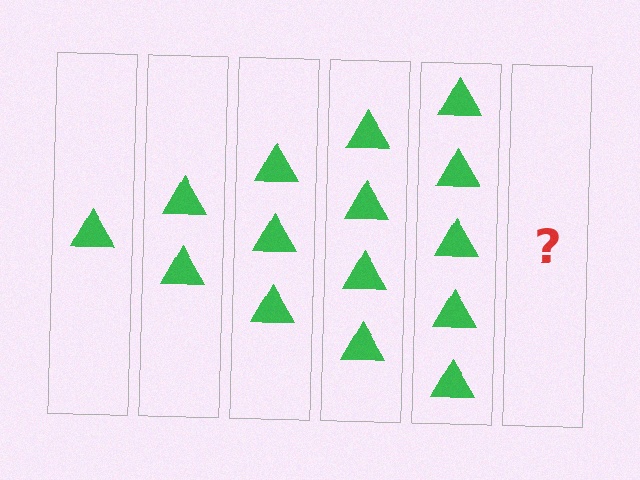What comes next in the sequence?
The next element should be 6 triangles.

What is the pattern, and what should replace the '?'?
The pattern is that each step adds one more triangle. The '?' should be 6 triangles.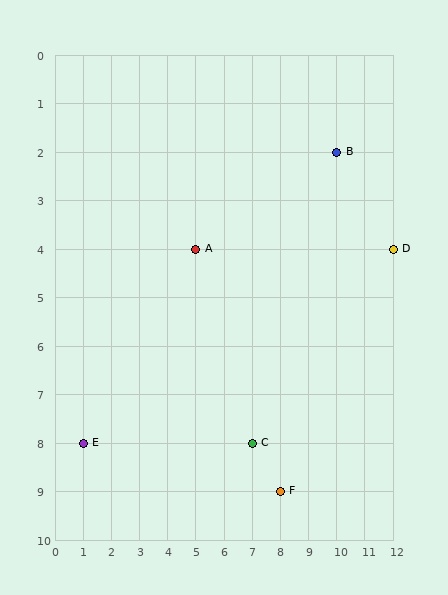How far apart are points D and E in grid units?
Points D and E are 11 columns and 4 rows apart (about 11.7 grid units diagonally).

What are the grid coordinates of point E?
Point E is at grid coordinates (1, 8).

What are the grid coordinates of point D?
Point D is at grid coordinates (12, 4).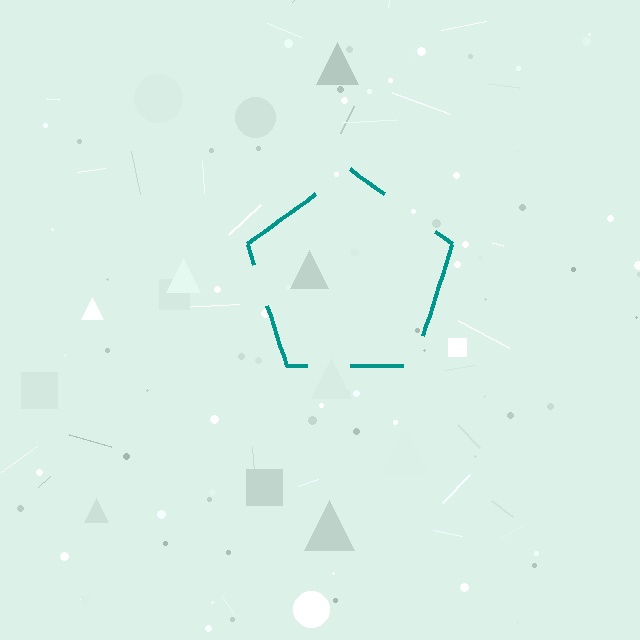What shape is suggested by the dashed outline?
The dashed outline suggests a pentagon.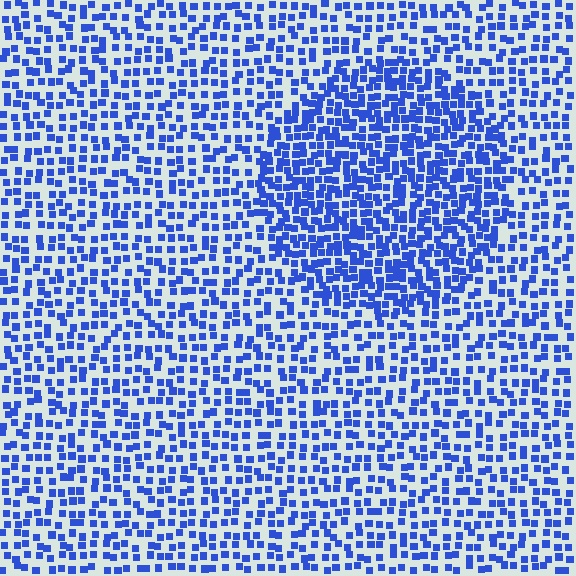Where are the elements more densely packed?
The elements are more densely packed inside the circle boundary.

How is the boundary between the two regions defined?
The boundary is defined by a change in element density (approximately 1.8x ratio). All elements are the same color, size, and shape.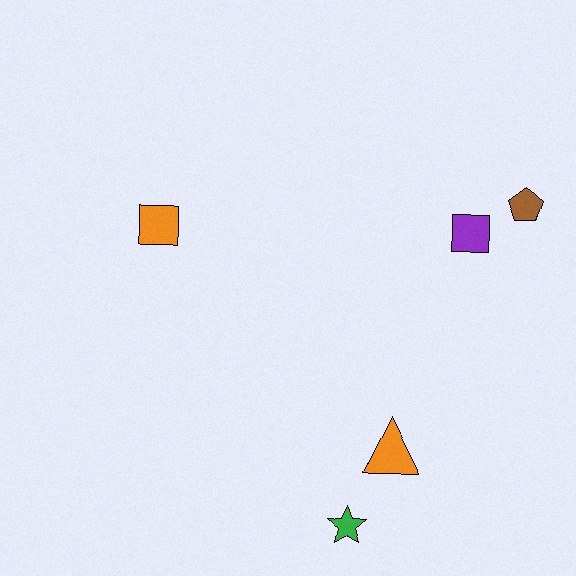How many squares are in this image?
There are 2 squares.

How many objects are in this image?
There are 5 objects.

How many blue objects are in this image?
There are no blue objects.